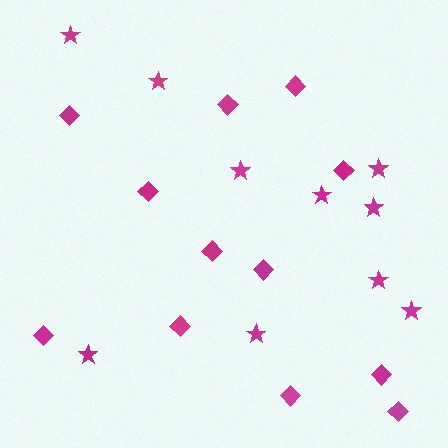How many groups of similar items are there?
There are 2 groups: one group of diamonds (12) and one group of stars (10).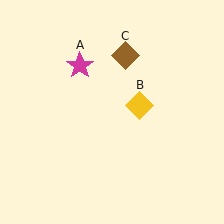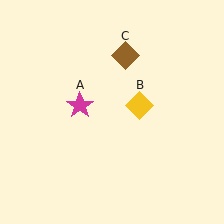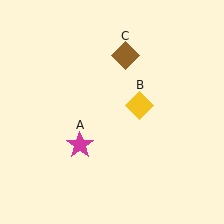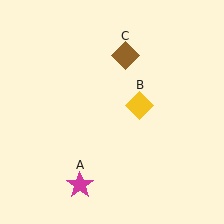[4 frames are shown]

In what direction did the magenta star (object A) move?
The magenta star (object A) moved down.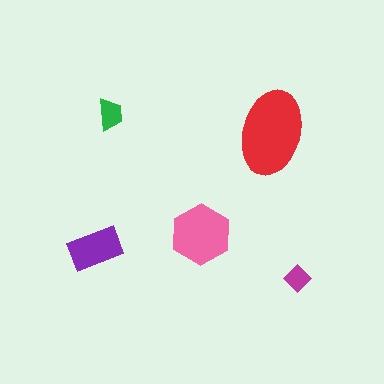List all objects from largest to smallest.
The red ellipse, the pink hexagon, the purple rectangle, the green trapezoid, the magenta diamond.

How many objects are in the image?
There are 5 objects in the image.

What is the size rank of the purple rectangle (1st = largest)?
3rd.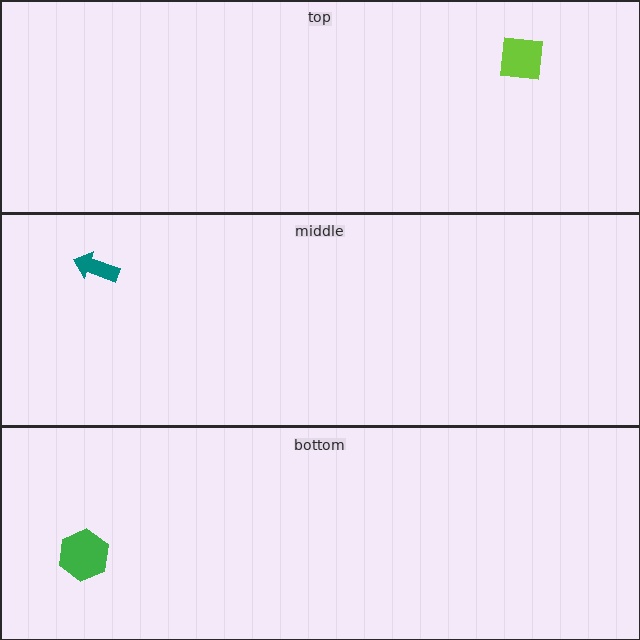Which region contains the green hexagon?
The bottom region.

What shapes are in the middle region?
The teal arrow.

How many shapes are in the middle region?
1.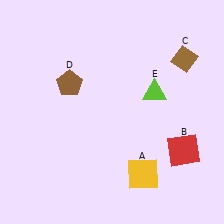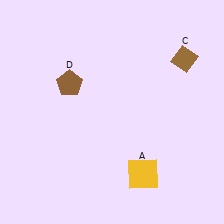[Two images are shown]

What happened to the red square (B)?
The red square (B) was removed in Image 2. It was in the bottom-right area of Image 1.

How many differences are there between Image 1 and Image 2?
There are 2 differences between the two images.